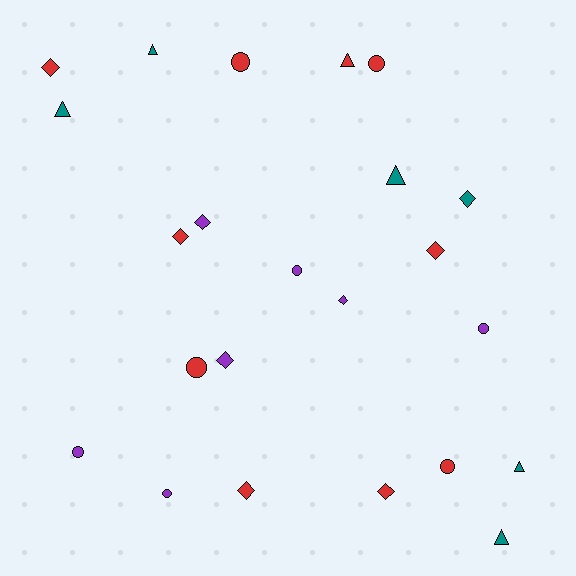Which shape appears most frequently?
Diamond, with 9 objects.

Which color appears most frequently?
Red, with 10 objects.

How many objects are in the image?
There are 23 objects.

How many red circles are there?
There are 4 red circles.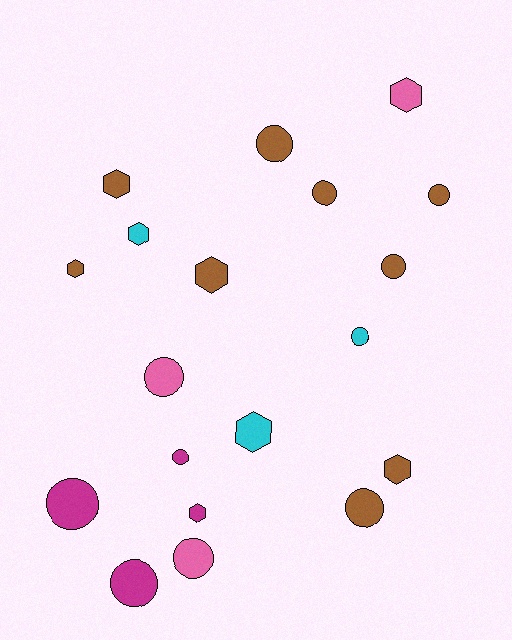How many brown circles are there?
There are 5 brown circles.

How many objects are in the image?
There are 19 objects.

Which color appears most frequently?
Brown, with 9 objects.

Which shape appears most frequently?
Circle, with 11 objects.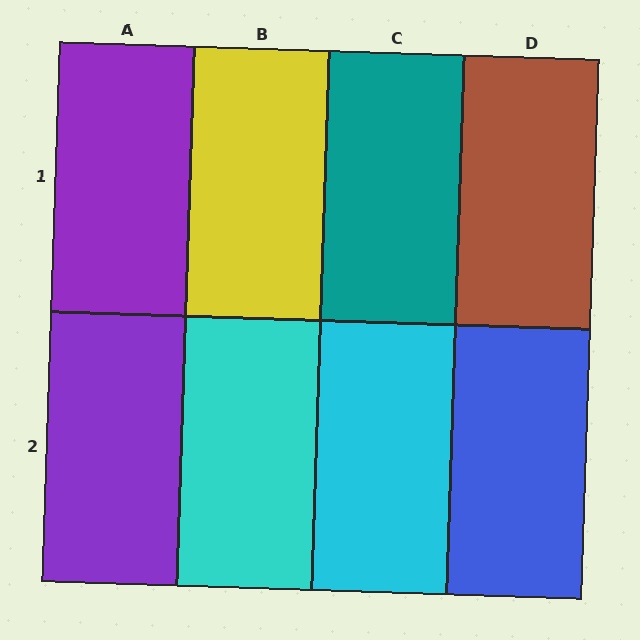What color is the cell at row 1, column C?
Teal.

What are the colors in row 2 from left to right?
Purple, cyan, cyan, blue.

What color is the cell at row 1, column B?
Yellow.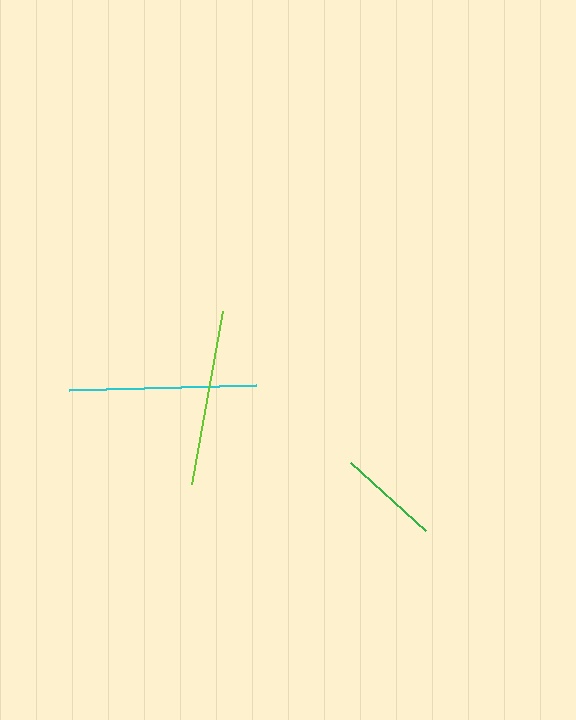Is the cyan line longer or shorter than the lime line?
The cyan line is longer than the lime line.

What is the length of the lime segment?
The lime segment is approximately 175 pixels long.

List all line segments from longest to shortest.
From longest to shortest: cyan, lime, green.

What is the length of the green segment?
The green segment is approximately 102 pixels long.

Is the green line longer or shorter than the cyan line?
The cyan line is longer than the green line.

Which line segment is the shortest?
The green line is the shortest at approximately 102 pixels.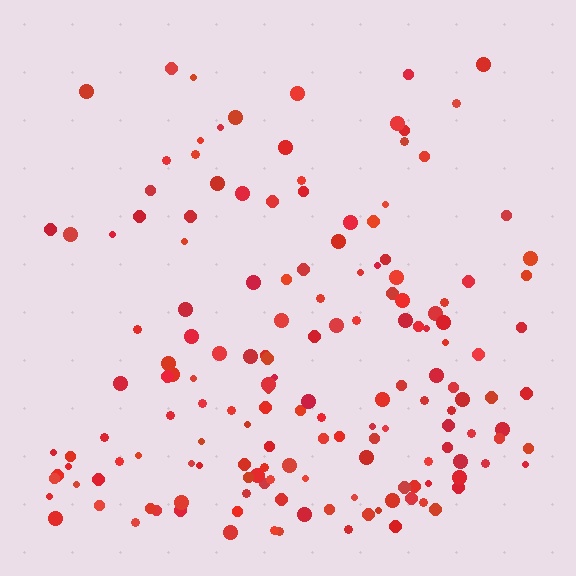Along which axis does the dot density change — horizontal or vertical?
Vertical.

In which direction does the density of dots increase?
From top to bottom, with the bottom side densest.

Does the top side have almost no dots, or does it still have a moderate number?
Still a moderate number, just noticeably fewer than the bottom.